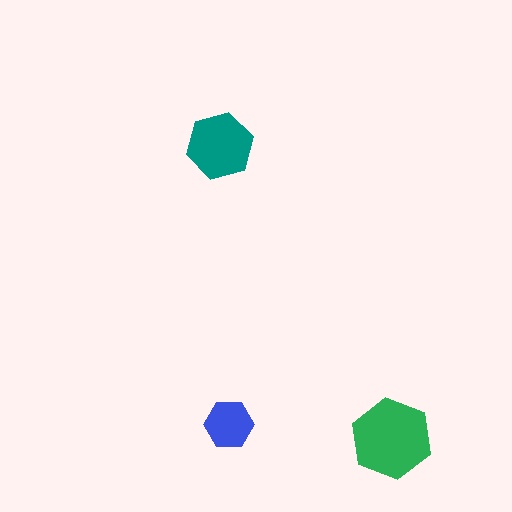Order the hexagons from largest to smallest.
the green one, the teal one, the blue one.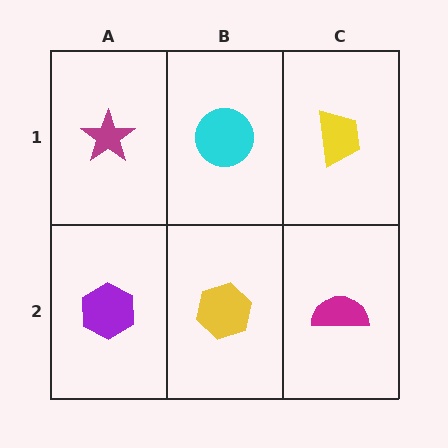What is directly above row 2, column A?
A magenta star.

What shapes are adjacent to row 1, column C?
A magenta semicircle (row 2, column C), a cyan circle (row 1, column B).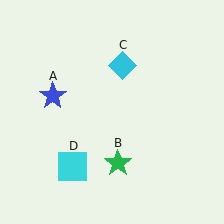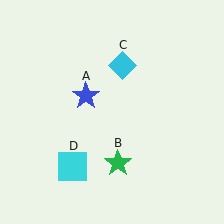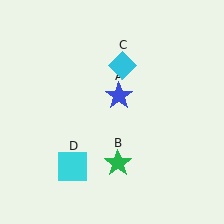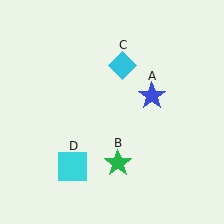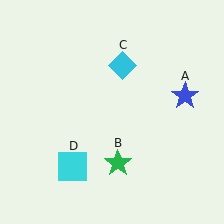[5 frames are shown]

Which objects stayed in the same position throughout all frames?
Green star (object B) and cyan diamond (object C) and cyan square (object D) remained stationary.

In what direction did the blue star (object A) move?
The blue star (object A) moved right.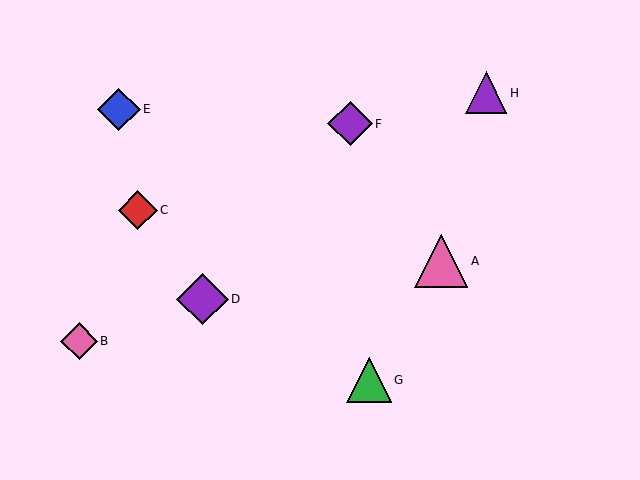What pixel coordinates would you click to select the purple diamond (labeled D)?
Click at (202, 299) to select the purple diamond D.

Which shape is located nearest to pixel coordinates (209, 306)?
The purple diamond (labeled D) at (202, 299) is nearest to that location.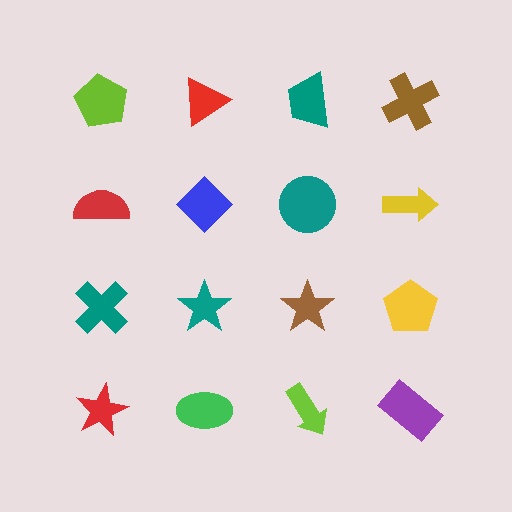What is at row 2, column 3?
A teal circle.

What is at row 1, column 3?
A teal trapezoid.